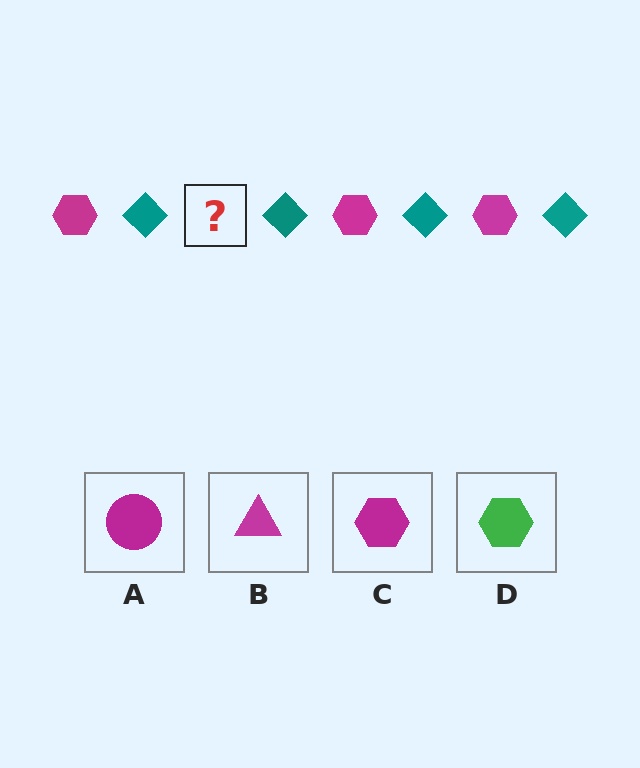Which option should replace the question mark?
Option C.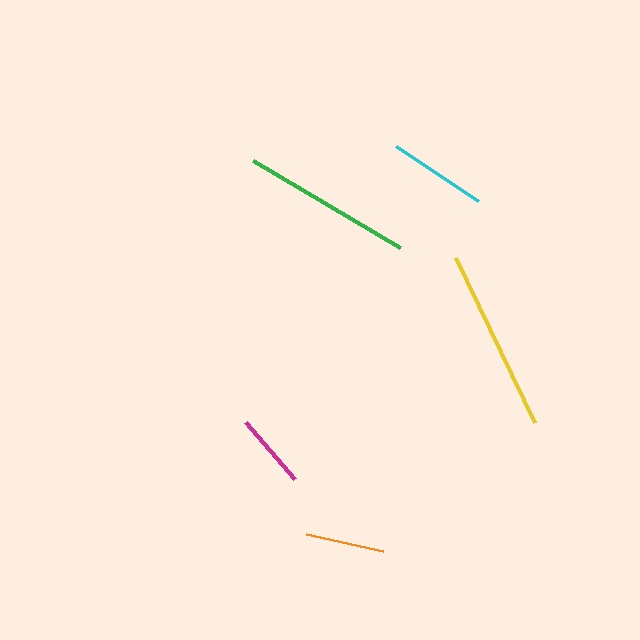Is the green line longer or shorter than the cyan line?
The green line is longer than the cyan line.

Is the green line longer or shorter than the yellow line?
The yellow line is longer than the green line.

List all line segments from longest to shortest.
From longest to shortest: yellow, green, cyan, orange, magenta.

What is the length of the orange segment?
The orange segment is approximately 80 pixels long.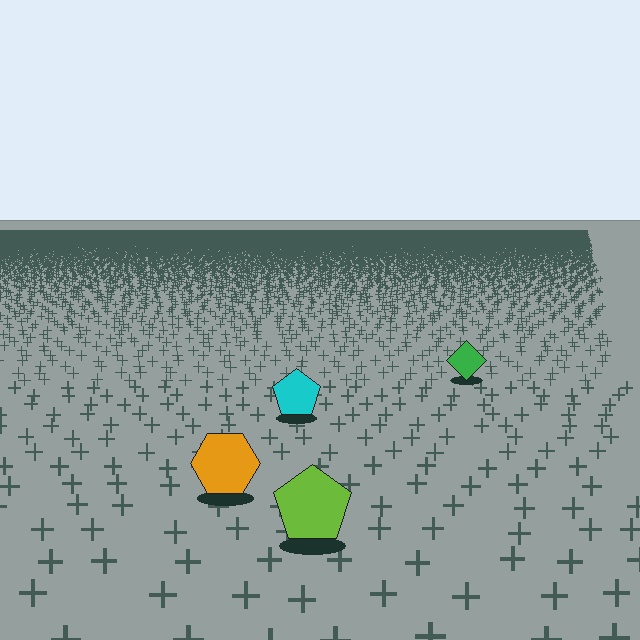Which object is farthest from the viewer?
The green diamond is farthest from the viewer. It appears smaller and the ground texture around it is denser.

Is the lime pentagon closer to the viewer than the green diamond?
Yes. The lime pentagon is closer — you can tell from the texture gradient: the ground texture is coarser near it.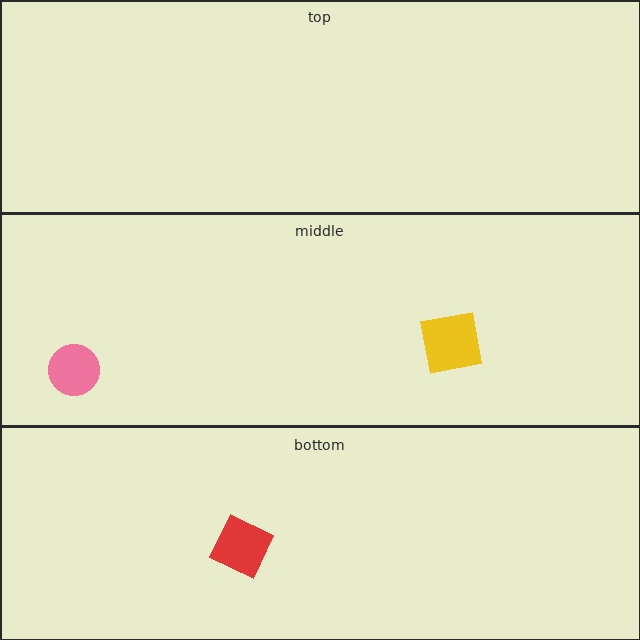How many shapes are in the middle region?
2.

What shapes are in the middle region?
The yellow square, the pink circle.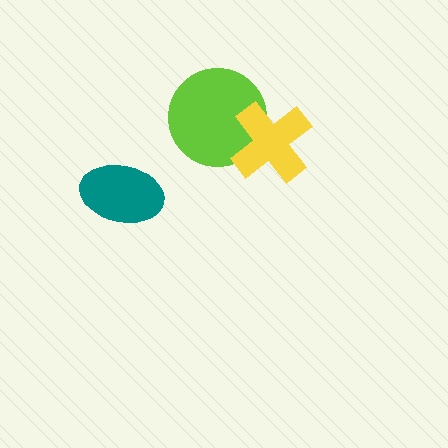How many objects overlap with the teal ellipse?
0 objects overlap with the teal ellipse.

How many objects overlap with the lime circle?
1 object overlaps with the lime circle.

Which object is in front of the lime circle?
The yellow cross is in front of the lime circle.